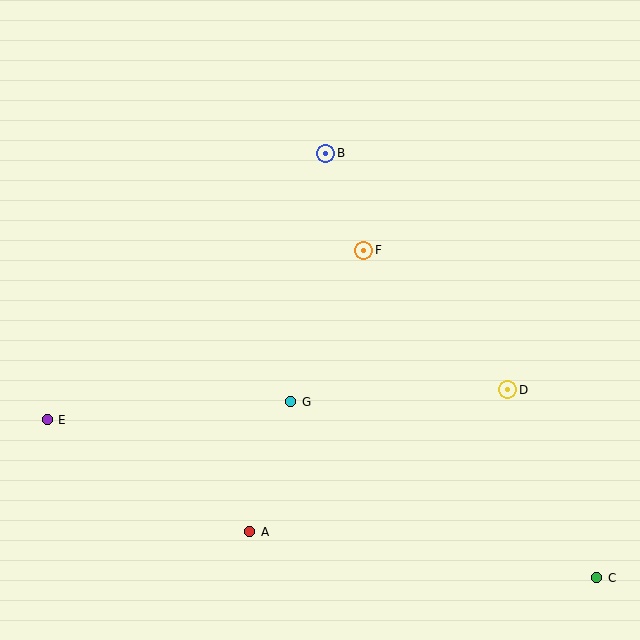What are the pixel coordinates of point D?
Point D is at (508, 390).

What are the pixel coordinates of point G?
Point G is at (291, 402).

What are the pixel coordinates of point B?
Point B is at (326, 153).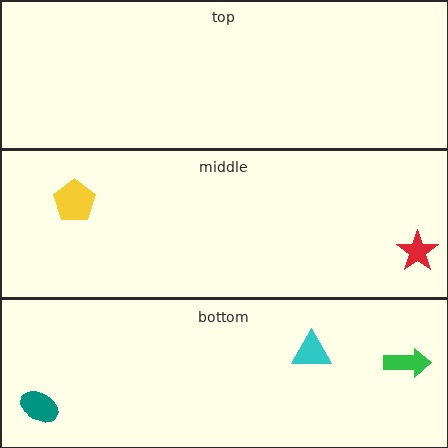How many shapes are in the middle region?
2.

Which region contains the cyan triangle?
The bottom region.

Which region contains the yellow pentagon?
The middle region.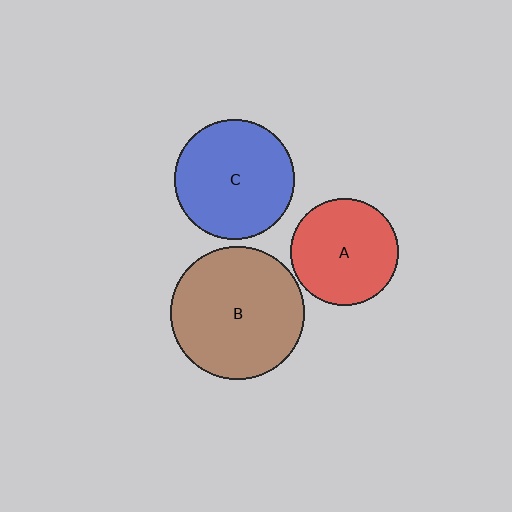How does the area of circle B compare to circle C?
Approximately 1.2 times.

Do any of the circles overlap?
No, none of the circles overlap.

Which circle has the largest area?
Circle B (brown).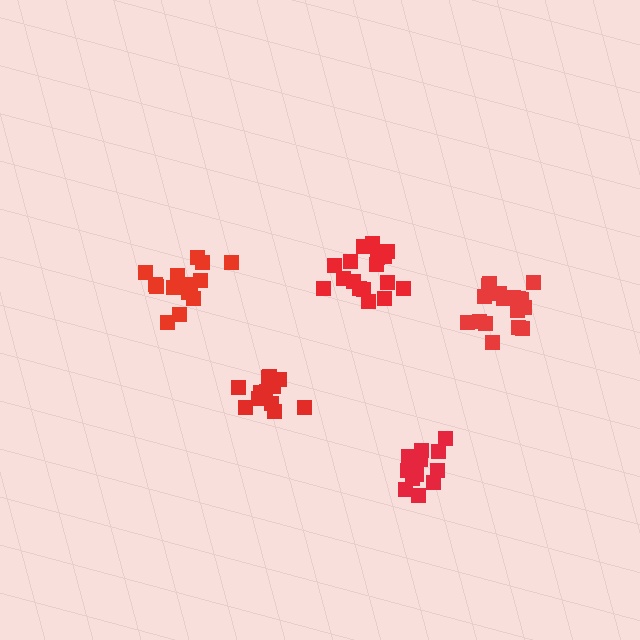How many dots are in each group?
Group 1: 17 dots, Group 2: 18 dots, Group 3: 13 dots, Group 4: 16 dots, Group 5: 12 dots (76 total).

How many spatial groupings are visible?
There are 5 spatial groupings.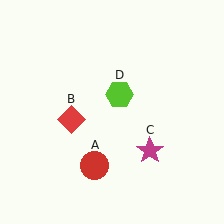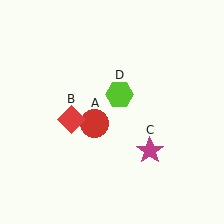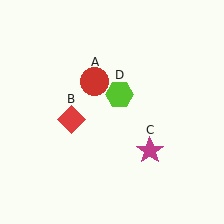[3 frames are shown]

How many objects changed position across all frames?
1 object changed position: red circle (object A).